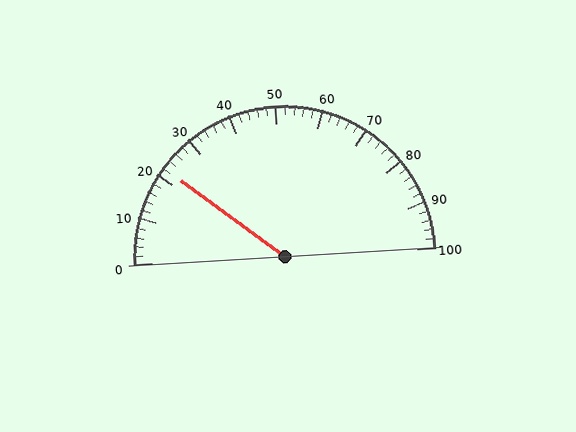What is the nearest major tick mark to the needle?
The nearest major tick mark is 20.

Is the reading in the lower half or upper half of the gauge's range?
The reading is in the lower half of the range (0 to 100).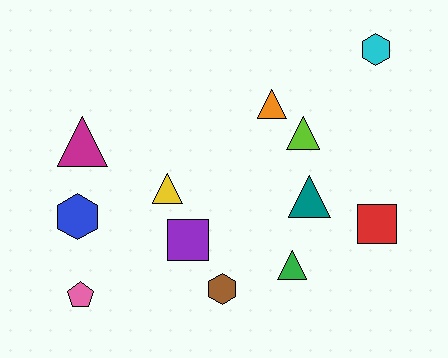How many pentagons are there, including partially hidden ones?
There is 1 pentagon.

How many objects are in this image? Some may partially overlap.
There are 12 objects.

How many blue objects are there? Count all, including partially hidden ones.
There is 1 blue object.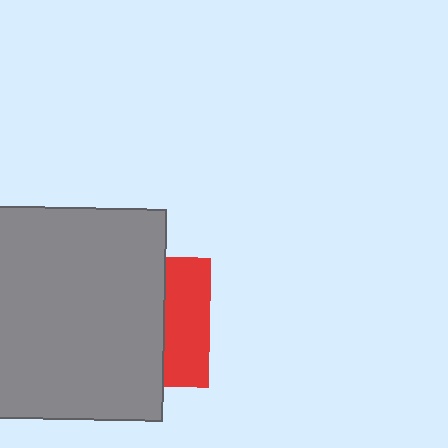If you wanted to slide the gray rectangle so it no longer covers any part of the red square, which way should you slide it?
Slide it left — that is the most direct way to separate the two shapes.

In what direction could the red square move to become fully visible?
The red square could move right. That would shift it out from behind the gray rectangle entirely.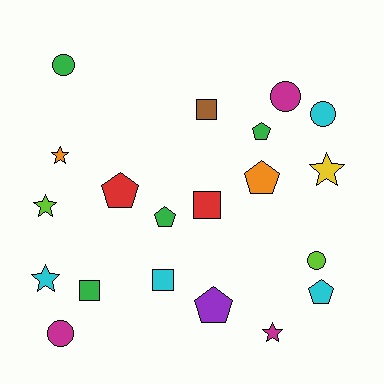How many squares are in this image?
There are 4 squares.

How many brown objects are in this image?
There is 1 brown object.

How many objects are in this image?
There are 20 objects.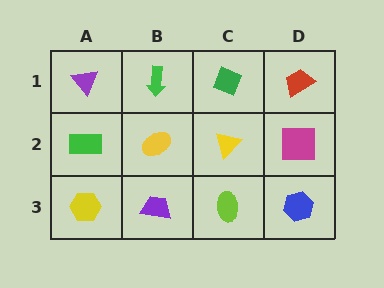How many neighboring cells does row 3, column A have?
2.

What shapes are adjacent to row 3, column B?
A yellow ellipse (row 2, column B), a yellow hexagon (row 3, column A), a lime ellipse (row 3, column C).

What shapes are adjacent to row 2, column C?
A green diamond (row 1, column C), a lime ellipse (row 3, column C), a yellow ellipse (row 2, column B), a magenta square (row 2, column D).